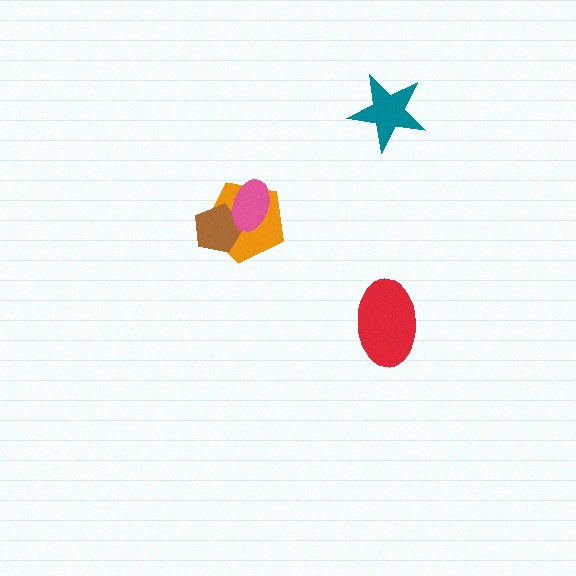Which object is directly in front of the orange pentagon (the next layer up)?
The brown pentagon is directly in front of the orange pentagon.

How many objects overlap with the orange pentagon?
2 objects overlap with the orange pentagon.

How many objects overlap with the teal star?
0 objects overlap with the teal star.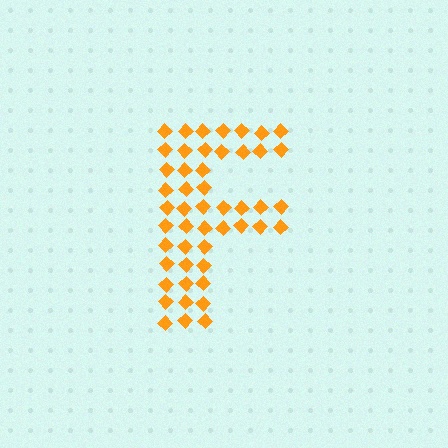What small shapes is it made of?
It is made of small diamonds.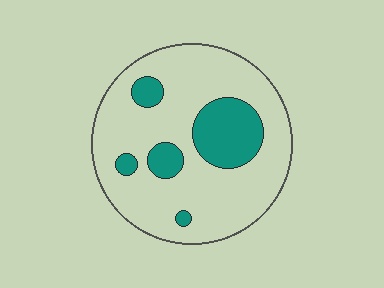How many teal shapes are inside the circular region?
5.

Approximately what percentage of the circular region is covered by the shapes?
Approximately 20%.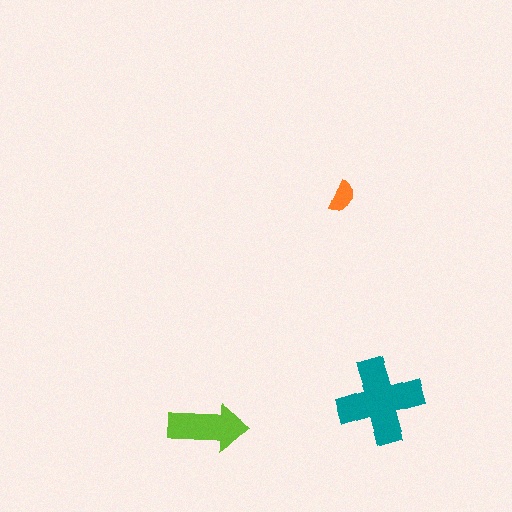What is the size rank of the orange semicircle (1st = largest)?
3rd.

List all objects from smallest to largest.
The orange semicircle, the lime arrow, the teal cross.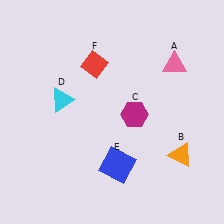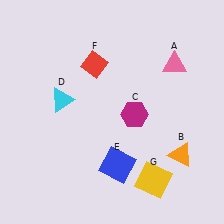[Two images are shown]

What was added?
A yellow square (G) was added in Image 2.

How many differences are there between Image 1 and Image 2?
There is 1 difference between the two images.